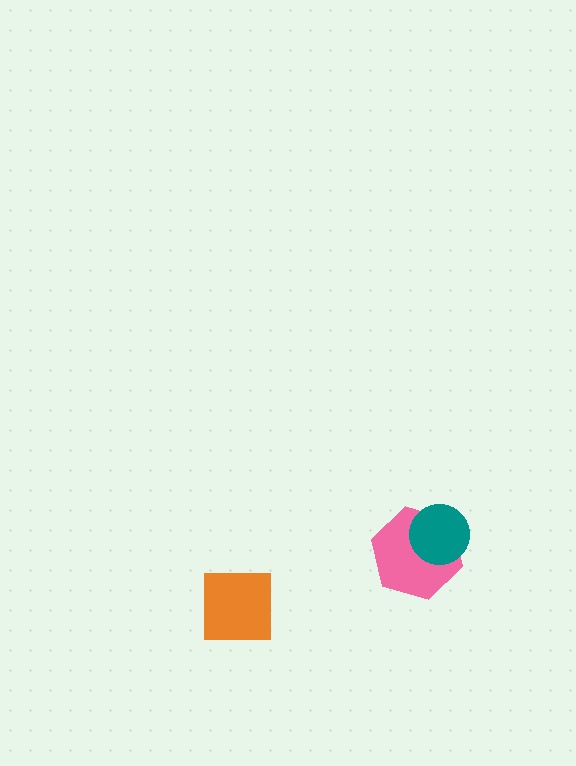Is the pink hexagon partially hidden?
Yes, it is partially covered by another shape.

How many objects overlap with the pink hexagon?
1 object overlaps with the pink hexagon.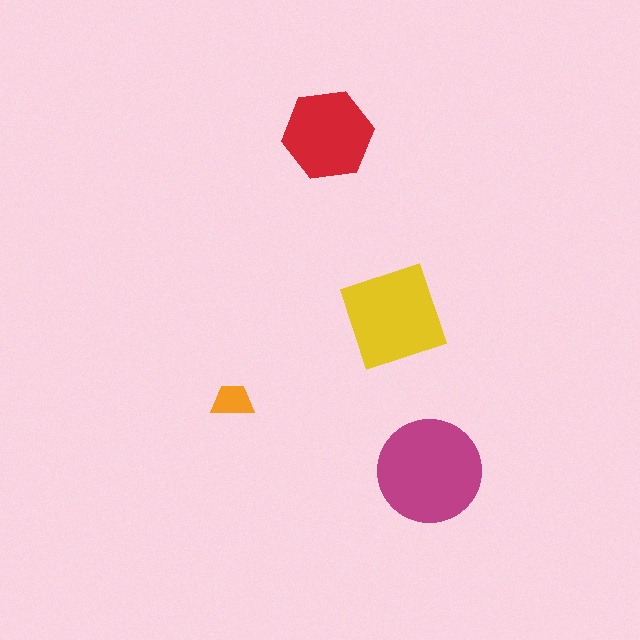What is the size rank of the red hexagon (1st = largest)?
3rd.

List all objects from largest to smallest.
The magenta circle, the yellow square, the red hexagon, the orange trapezoid.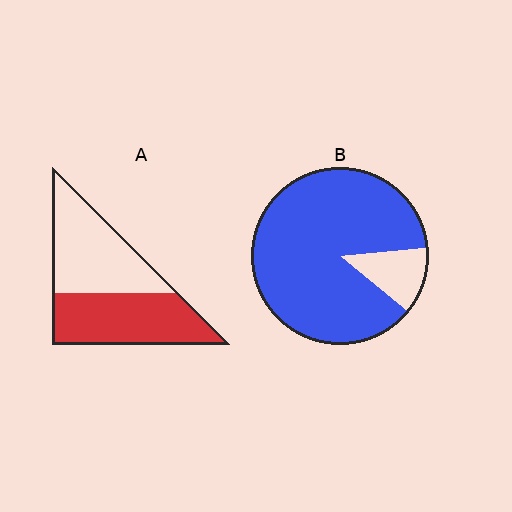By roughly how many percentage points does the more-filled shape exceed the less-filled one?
By roughly 40 percentage points (B over A).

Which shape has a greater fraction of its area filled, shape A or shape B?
Shape B.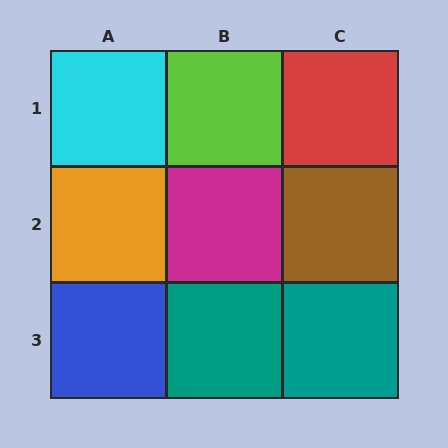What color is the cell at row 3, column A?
Blue.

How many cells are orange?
1 cell is orange.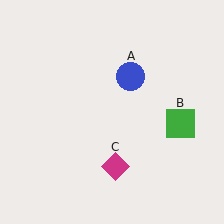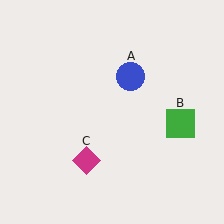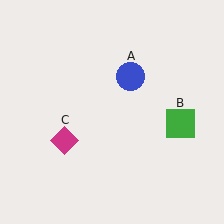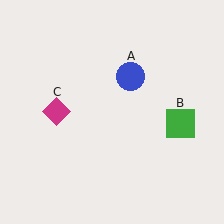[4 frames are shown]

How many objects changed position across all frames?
1 object changed position: magenta diamond (object C).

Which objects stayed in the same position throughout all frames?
Blue circle (object A) and green square (object B) remained stationary.